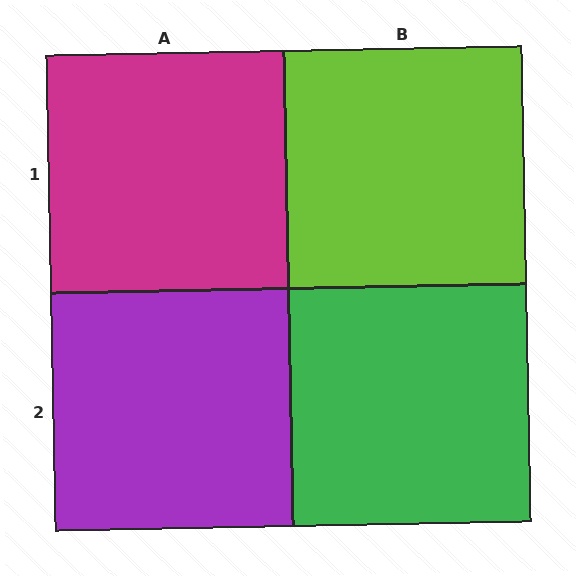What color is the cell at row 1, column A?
Magenta.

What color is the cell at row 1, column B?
Lime.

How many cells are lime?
1 cell is lime.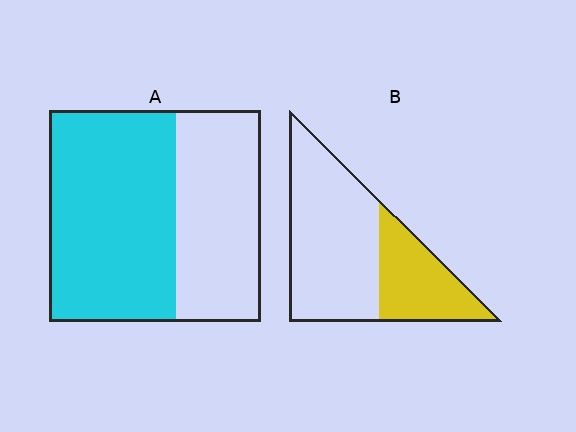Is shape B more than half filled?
No.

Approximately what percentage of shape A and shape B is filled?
A is approximately 60% and B is approximately 35%.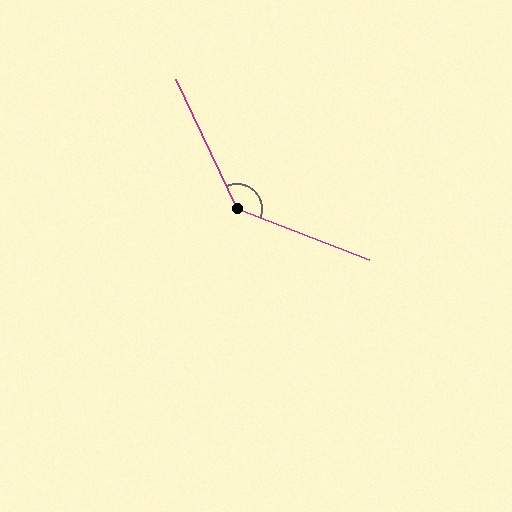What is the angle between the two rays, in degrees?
Approximately 136 degrees.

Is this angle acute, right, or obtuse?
It is obtuse.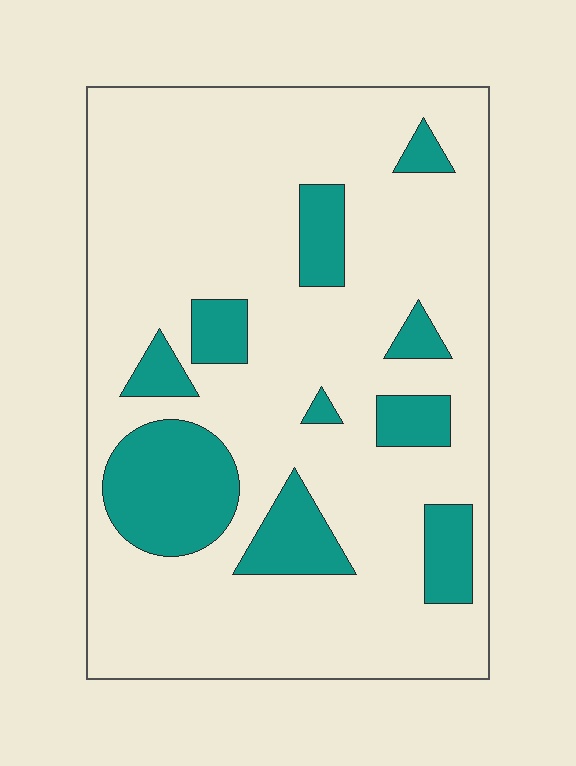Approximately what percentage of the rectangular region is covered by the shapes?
Approximately 20%.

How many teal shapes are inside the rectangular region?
10.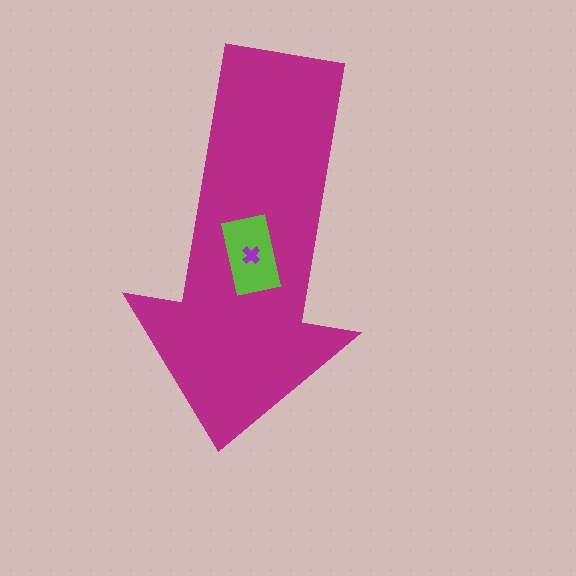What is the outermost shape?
The magenta arrow.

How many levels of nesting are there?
3.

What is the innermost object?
The purple cross.